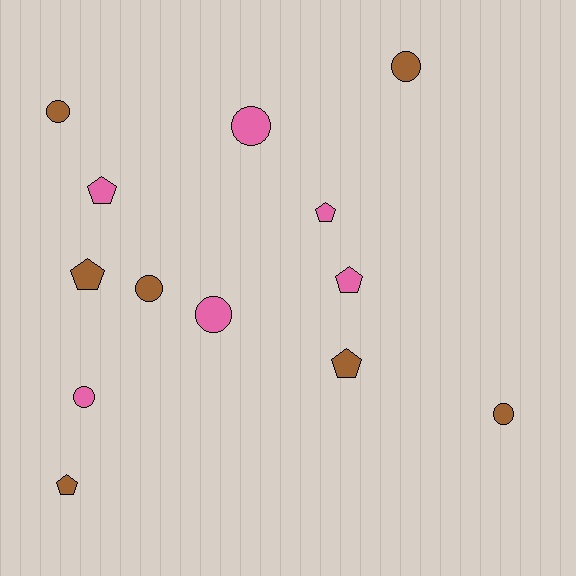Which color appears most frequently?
Brown, with 7 objects.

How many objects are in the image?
There are 13 objects.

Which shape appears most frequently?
Circle, with 7 objects.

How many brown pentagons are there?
There are 3 brown pentagons.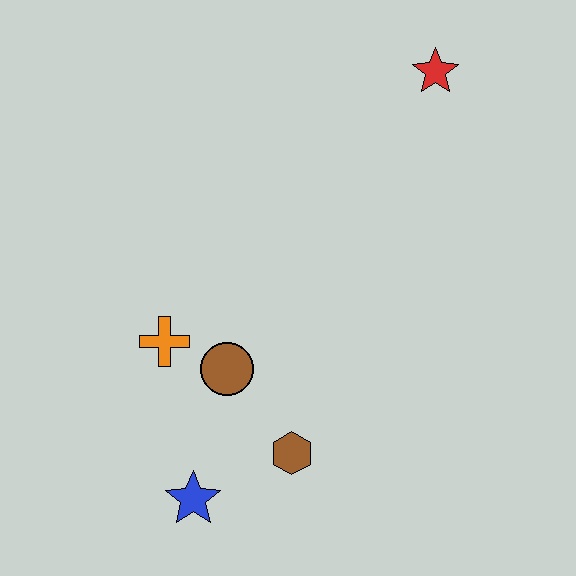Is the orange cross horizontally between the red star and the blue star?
No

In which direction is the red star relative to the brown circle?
The red star is above the brown circle.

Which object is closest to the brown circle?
The orange cross is closest to the brown circle.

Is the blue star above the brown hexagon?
No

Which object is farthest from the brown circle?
The red star is farthest from the brown circle.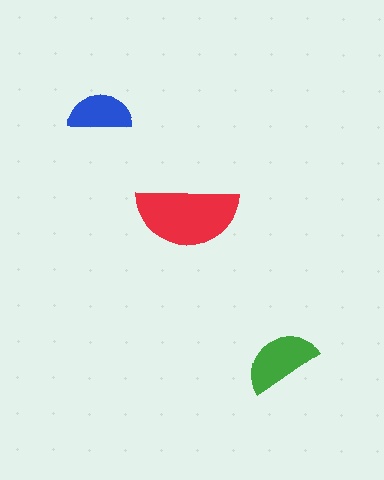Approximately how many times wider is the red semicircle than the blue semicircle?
About 1.5 times wider.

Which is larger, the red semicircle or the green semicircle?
The red one.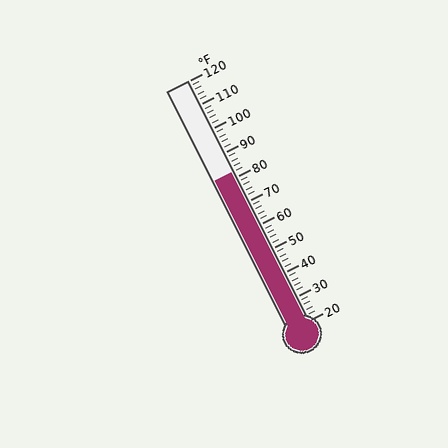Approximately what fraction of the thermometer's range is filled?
The thermometer is filled to approximately 60% of its range.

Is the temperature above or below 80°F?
The temperature is above 80°F.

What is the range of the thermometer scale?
The thermometer scale ranges from 20°F to 120°F.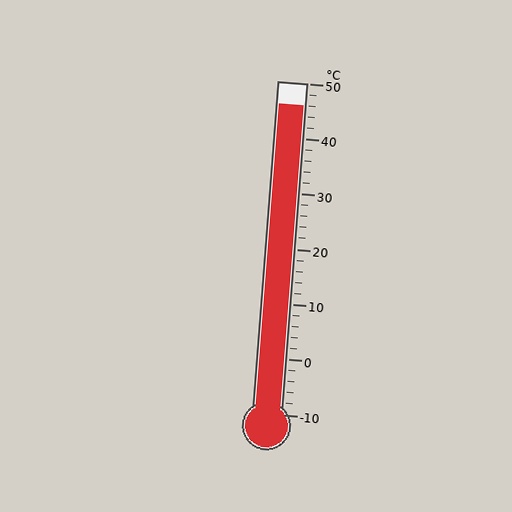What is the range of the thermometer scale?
The thermometer scale ranges from -10°C to 50°C.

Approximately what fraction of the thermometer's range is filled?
The thermometer is filled to approximately 95% of its range.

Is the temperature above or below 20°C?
The temperature is above 20°C.